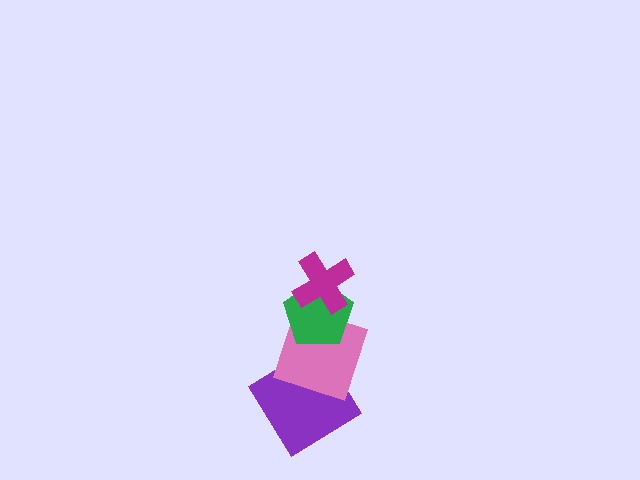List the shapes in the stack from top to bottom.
From top to bottom: the magenta cross, the green pentagon, the pink square, the purple diamond.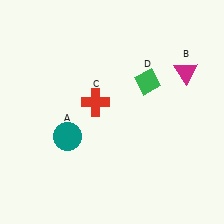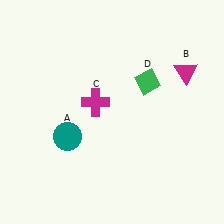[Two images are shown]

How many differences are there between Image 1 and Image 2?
There is 1 difference between the two images.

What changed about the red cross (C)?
In Image 1, C is red. In Image 2, it changed to magenta.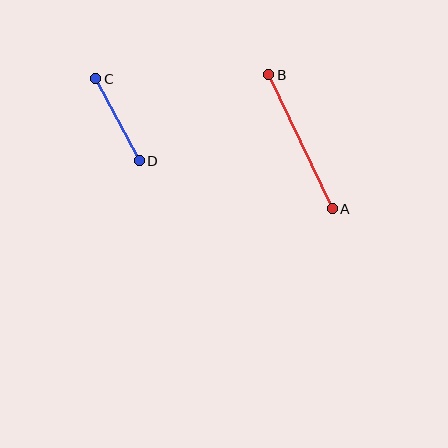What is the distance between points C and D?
The distance is approximately 92 pixels.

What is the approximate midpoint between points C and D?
The midpoint is at approximately (117, 120) pixels.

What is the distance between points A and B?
The distance is approximately 148 pixels.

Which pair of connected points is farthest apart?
Points A and B are farthest apart.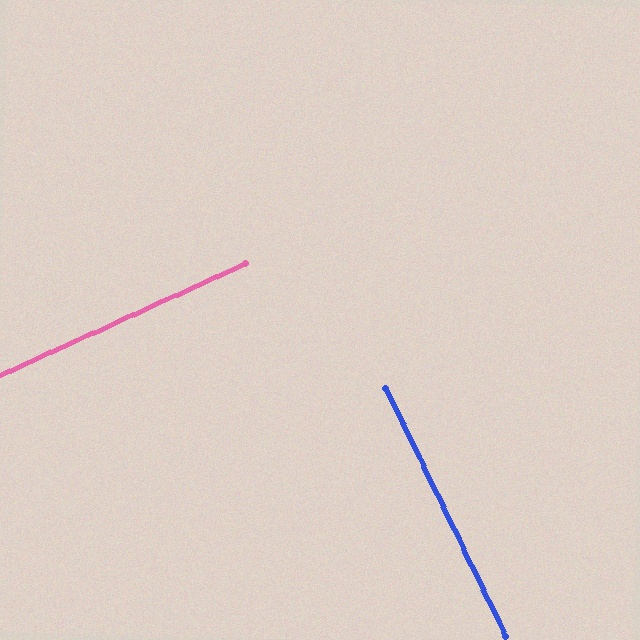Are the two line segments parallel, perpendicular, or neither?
Perpendicular — they meet at approximately 89°.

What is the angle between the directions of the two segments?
Approximately 89 degrees.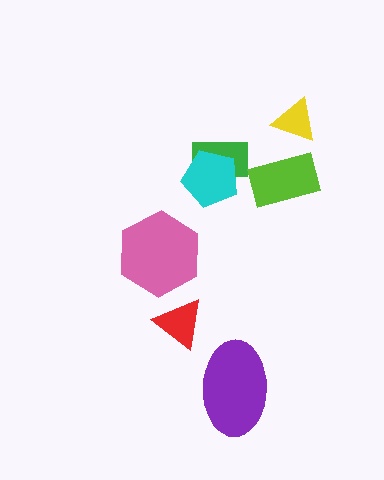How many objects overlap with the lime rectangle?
0 objects overlap with the lime rectangle.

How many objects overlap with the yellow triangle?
0 objects overlap with the yellow triangle.